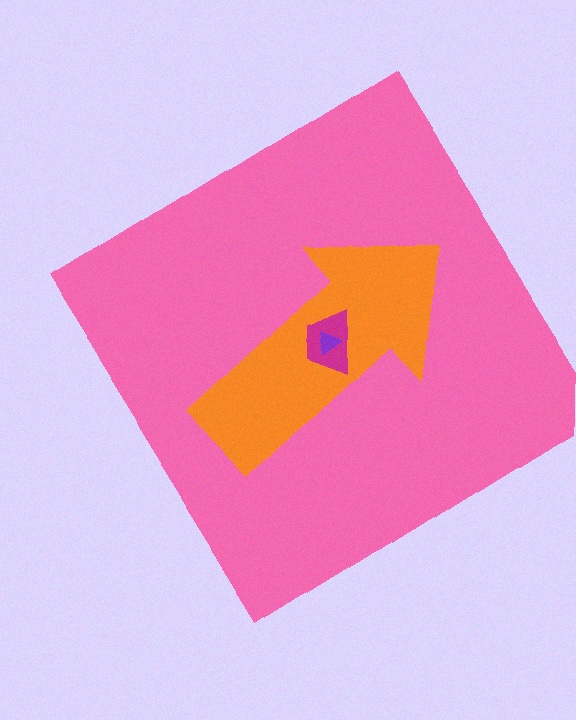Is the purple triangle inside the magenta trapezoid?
Yes.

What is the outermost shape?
The pink diamond.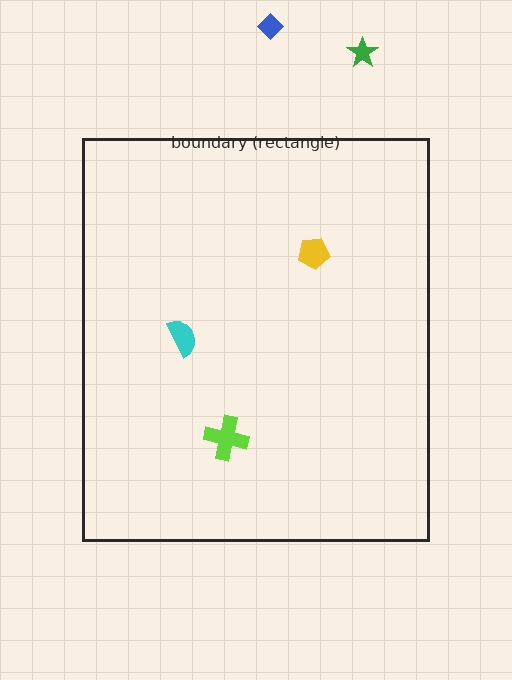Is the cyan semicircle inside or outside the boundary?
Inside.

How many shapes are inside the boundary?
3 inside, 2 outside.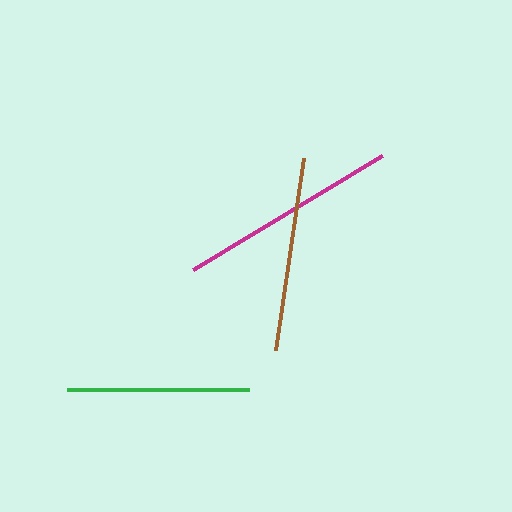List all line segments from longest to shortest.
From longest to shortest: magenta, brown, green.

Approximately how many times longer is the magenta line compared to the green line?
The magenta line is approximately 1.2 times the length of the green line.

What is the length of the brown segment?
The brown segment is approximately 195 pixels long.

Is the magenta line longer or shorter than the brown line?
The magenta line is longer than the brown line.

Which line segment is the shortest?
The green line is the shortest at approximately 182 pixels.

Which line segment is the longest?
The magenta line is the longest at approximately 221 pixels.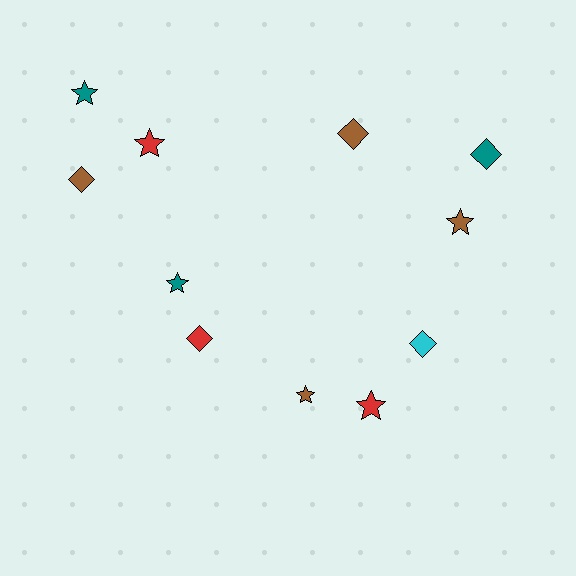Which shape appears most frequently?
Star, with 6 objects.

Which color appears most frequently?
Brown, with 4 objects.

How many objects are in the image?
There are 11 objects.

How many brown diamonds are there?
There are 2 brown diamonds.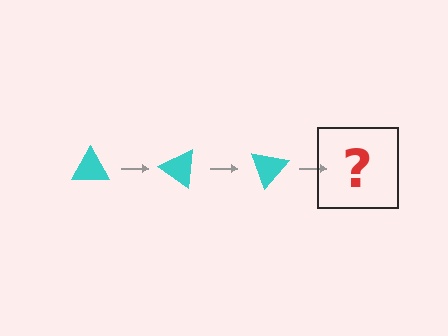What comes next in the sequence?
The next element should be a cyan triangle rotated 105 degrees.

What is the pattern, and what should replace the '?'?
The pattern is that the triangle rotates 35 degrees each step. The '?' should be a cyan triangle rotated 105 degrees.